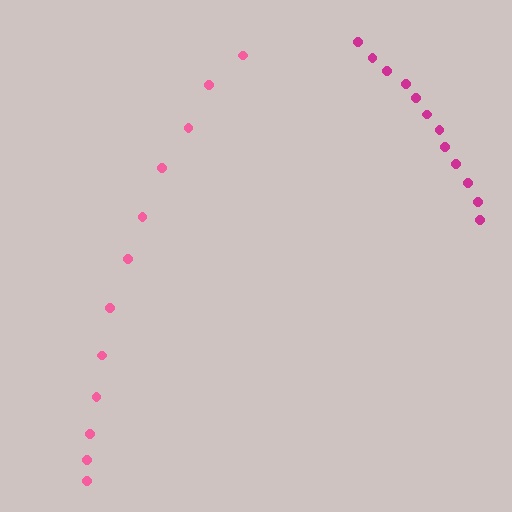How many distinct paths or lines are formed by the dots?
There are 2 distinct paths.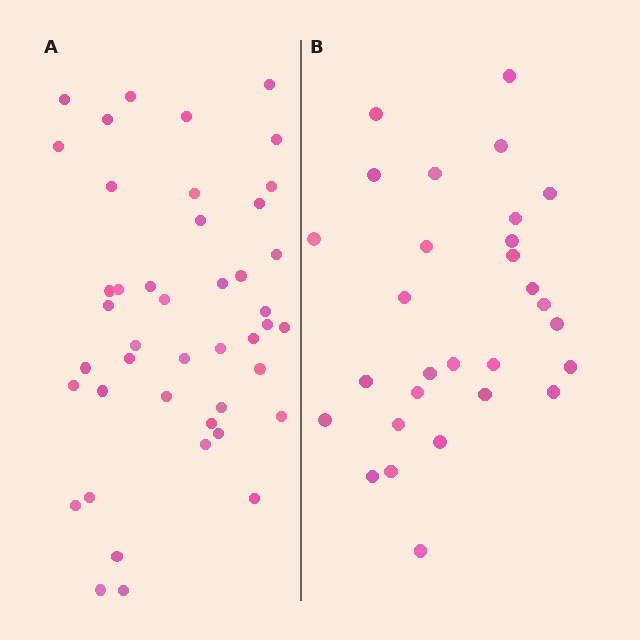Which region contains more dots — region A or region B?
Region A (the left region) has more dots.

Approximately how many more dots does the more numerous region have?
Region A has approximately 15 more dots than region B.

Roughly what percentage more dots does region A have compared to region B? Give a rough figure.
About 50% more.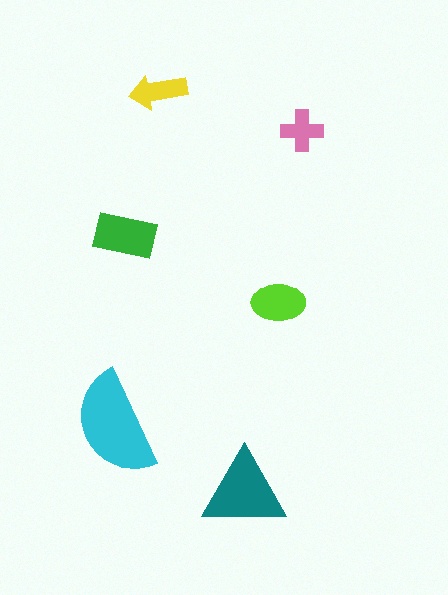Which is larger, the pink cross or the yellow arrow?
The yellow arrow.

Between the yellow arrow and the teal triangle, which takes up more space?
The teal triangle.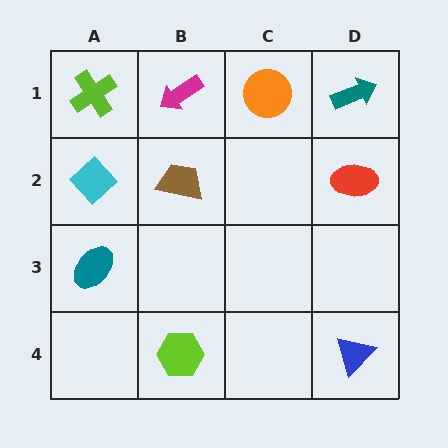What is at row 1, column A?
A lime cross.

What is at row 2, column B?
A brown trapezoid.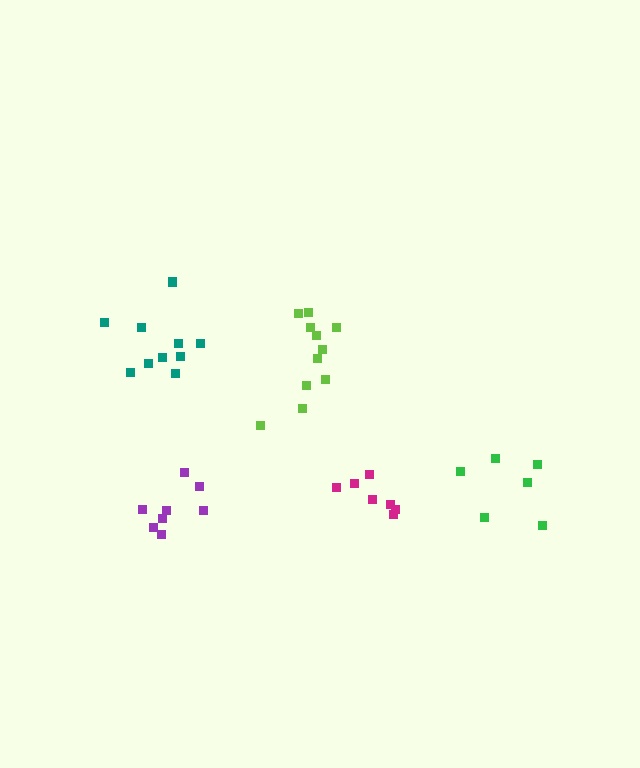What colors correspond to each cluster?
The clusters are colored: purple, magenta, teal, green, lime.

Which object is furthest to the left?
The teal cluster is leftmost.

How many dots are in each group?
Group 1: 8 dots, Group 2: 7 dots, Group 3: 10 dots, Group 4: 6 dots, Group 5: 11 dots (42 total).